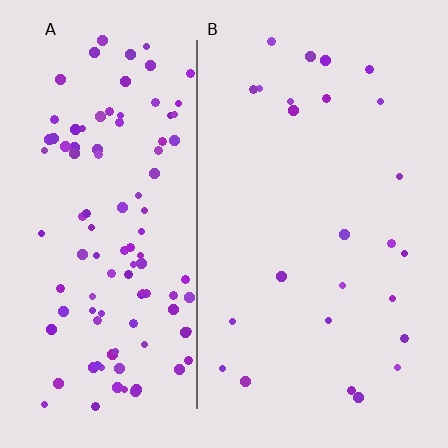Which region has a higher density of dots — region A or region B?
A (the left).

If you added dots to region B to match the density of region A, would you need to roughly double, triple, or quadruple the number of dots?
Approximately quadruple.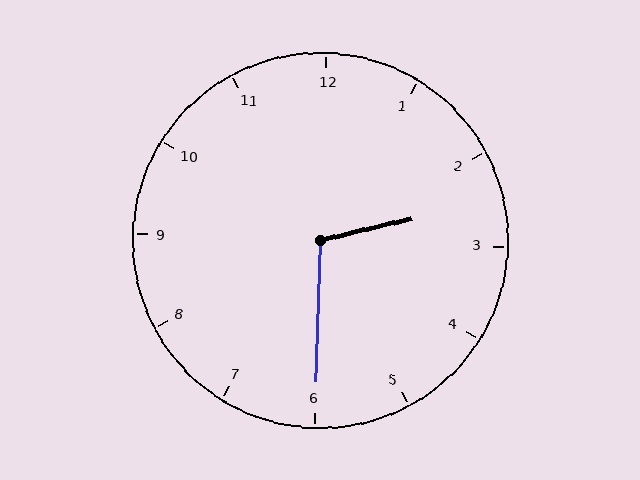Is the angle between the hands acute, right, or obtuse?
It is obtuse.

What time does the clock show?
2:30.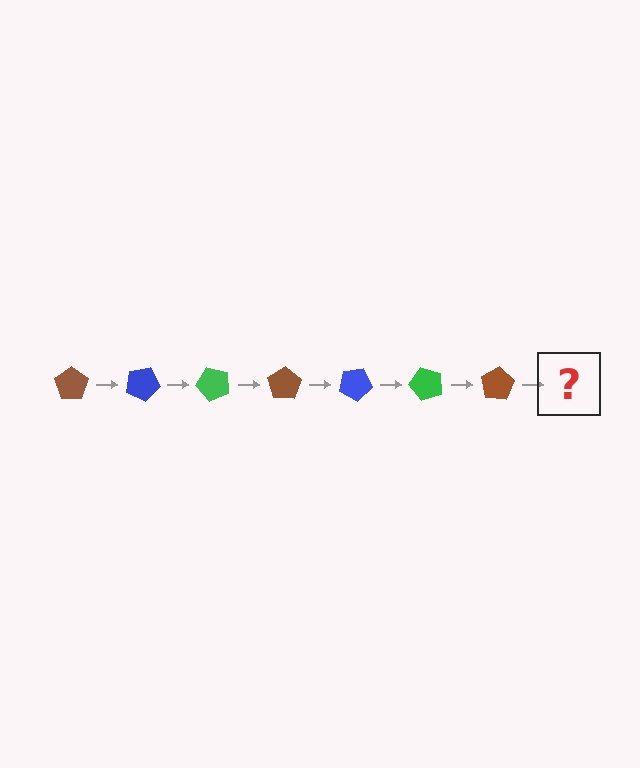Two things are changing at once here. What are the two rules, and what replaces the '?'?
The two rules are that it rotates 25 degrees each step and the color cycles through brown, blue, and green. The '?' should be a blue pentagon, rotated 175 degrees from the start.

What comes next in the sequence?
The next element should be a blue pentagon, rotated 175 degrees from the start.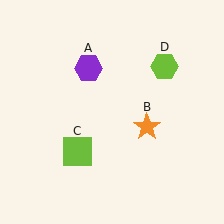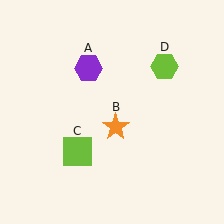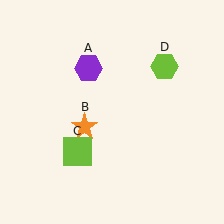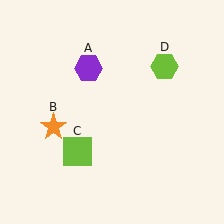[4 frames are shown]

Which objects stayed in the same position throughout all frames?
Purple hexagon (object A) and lime square (object C) and lime hexagon (object D) remained stationary.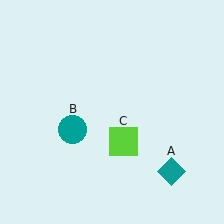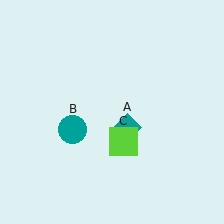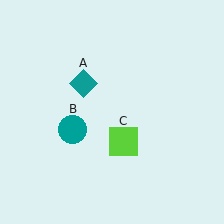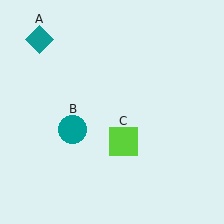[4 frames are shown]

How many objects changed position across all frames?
1 object changed position: teal diamond (object A).